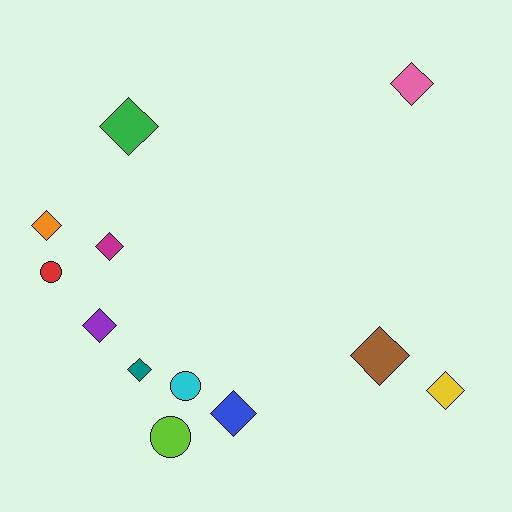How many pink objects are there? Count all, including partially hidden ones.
There is 1 pink object.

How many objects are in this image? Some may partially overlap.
There are 12 objects.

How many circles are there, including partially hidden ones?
There are 3 circles.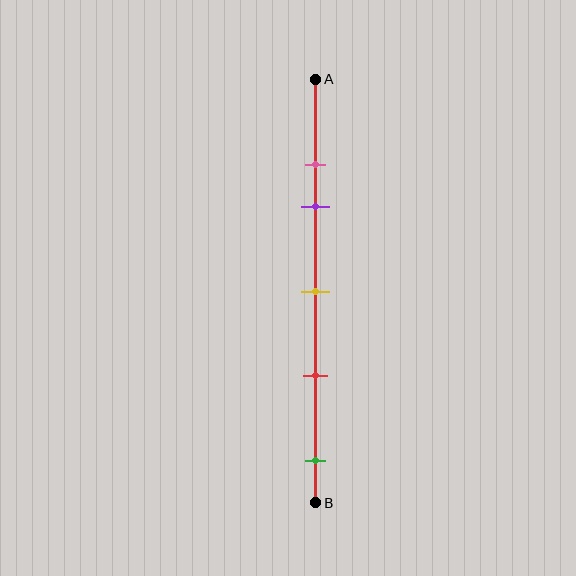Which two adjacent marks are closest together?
The pink and purple marks are the closest adjacent pair.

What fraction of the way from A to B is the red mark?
The red mark is approximately 70% (0.7) of the way from A to B.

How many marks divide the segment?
There are 5 marks dividing the segment.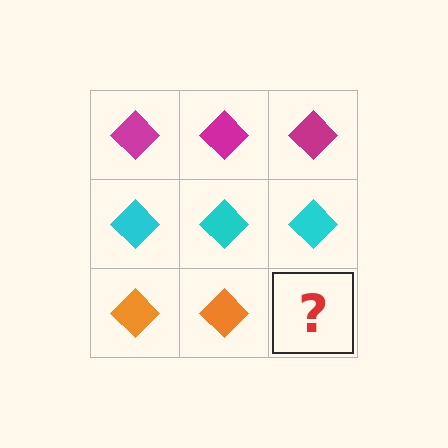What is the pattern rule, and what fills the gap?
The rule is that each row has a consistent color. The gap should be filled with an orange diamond.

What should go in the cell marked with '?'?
The missing cell should contain an orange diamond.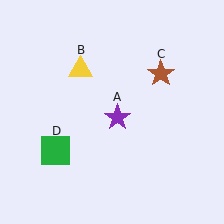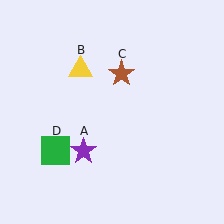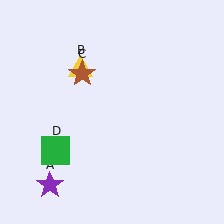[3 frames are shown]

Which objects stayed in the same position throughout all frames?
Yellow triangle (object B) and green square (object D) remained stationary.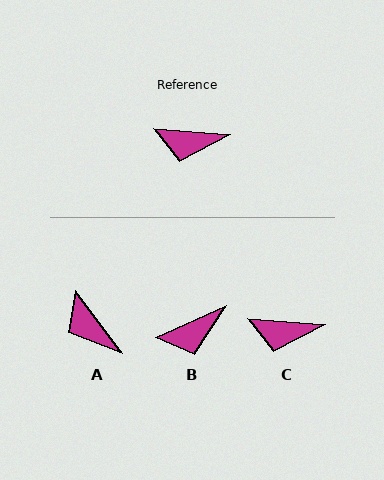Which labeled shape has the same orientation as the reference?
C.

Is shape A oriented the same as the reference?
No, it is off by about 48 degrees.